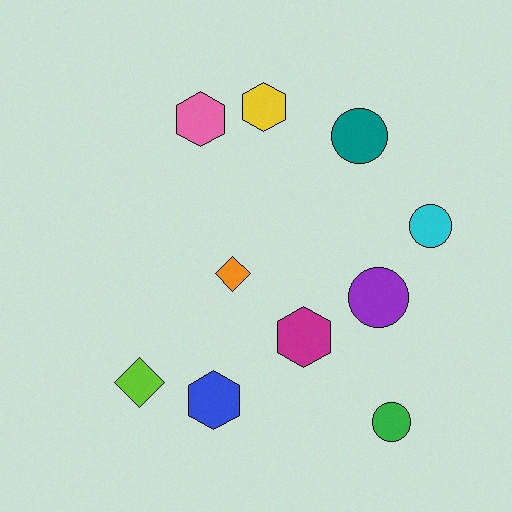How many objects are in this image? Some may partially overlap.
There are 10 objects.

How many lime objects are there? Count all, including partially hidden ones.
There is 1 lime object.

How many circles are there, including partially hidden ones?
There are 4 circles.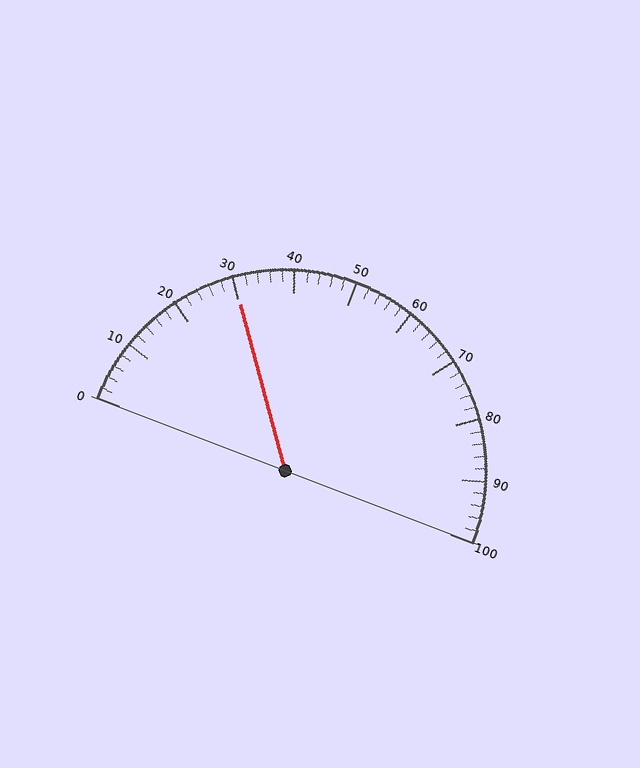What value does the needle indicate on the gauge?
The needle indicates approximately 30.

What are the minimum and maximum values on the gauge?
The gauge ranges from 0 to 100.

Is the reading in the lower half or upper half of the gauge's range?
The reading is in the lower half of the range (0 to 100).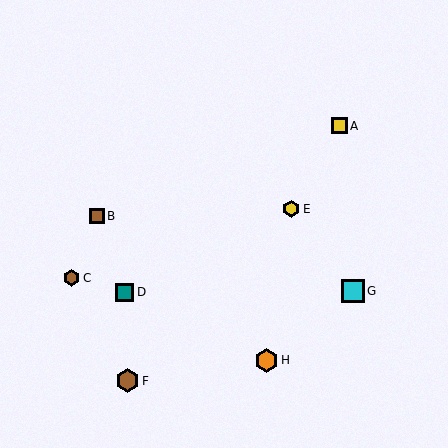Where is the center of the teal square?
The center of the teal square is at (125, 292).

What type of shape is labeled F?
Shape F is a brown hexagon.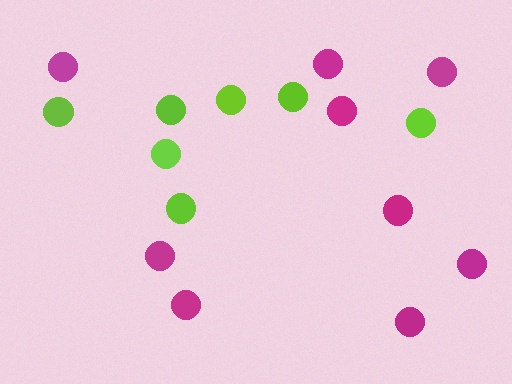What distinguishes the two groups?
There are 2 groups: one group of lime circles (7) and one group of magenta circles (9).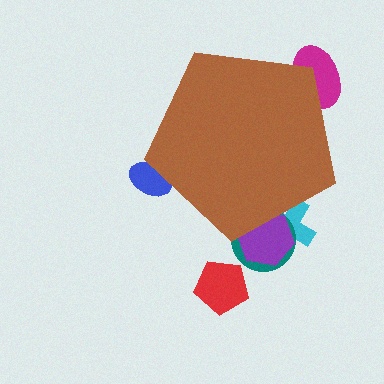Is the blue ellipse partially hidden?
Yes, the blue ellipse is partially hidden behind the brown pentagon.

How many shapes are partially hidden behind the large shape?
5 shapes are partially hidden.